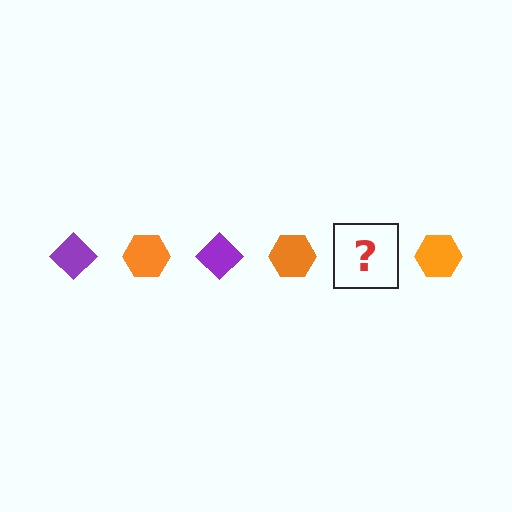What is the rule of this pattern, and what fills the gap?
The rule is that the pattern alternates between purple diamond and orange hexagon. The gap should be filled with a purple diamond.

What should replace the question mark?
The question mark should be replaced with a purple diamond.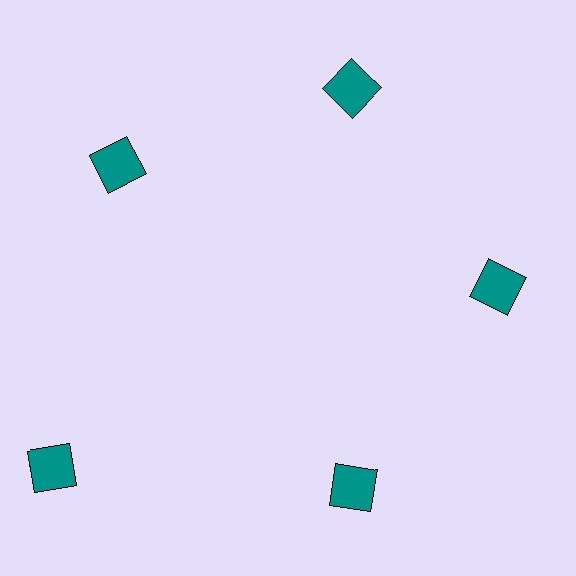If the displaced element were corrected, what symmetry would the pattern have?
It would have 5-fold rotational symmetry — the pattern would map onto itself every 72 degrees.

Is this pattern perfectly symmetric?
No. The 5 teal squares are arranged in a ring, but one element near the 8 o'clock position is pushed outward from the center, breaking the 5-fold rotational symmetry.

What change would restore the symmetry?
The symmetry would be restored by moving it inward, back onto the ring so that all 5 squares sit at equal angles and equal distance from the center.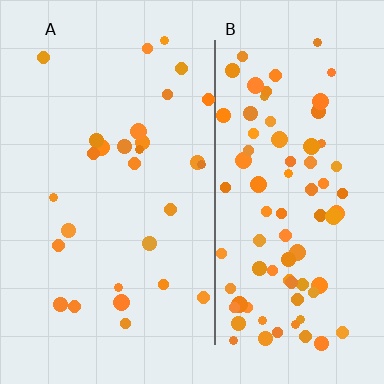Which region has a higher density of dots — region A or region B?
B (the right).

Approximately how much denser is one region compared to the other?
Approximately 3.0× — region B over region A.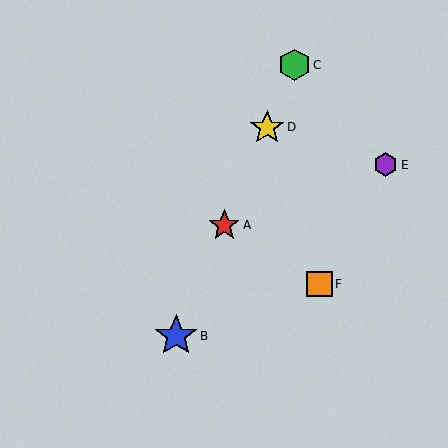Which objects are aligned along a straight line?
Objects A, B, C, D are aligned along a straight line.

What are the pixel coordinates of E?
Object E is at (386, 165).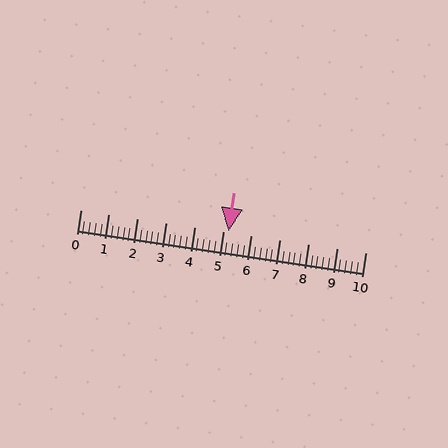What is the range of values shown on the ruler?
The ruler shows values from 0 to 10.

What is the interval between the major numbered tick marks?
The major tick marks are spaced 1 units apart.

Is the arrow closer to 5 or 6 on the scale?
The arrow is closer to 5.